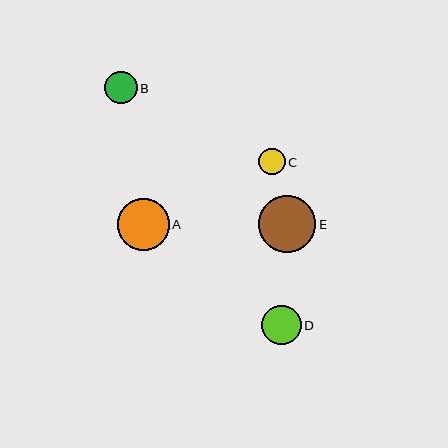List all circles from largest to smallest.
From largest to smallest: E, A, D, B, C.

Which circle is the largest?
Circle E is the largest with a size of approximately 57 pixels.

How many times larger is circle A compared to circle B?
Circle A is approximately 1.6 times the size of circle B.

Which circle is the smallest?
Circle C is the smallest with a size of approximately 27 pixels.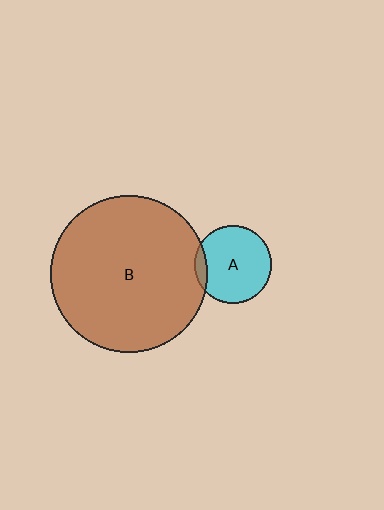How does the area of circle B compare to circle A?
Approximately 4.1 times.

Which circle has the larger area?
Circle B (brown).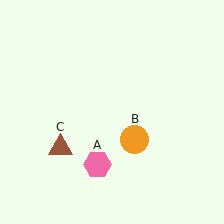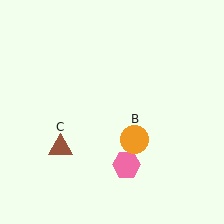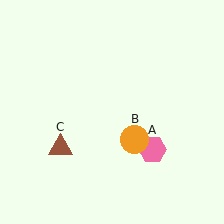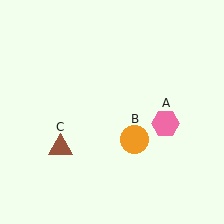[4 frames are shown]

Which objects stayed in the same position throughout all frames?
Orange circle (object B) and brown triangle (object C) remained stationary.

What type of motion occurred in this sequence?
The pink hexagon (object A) rotated counterclockwise around the center of the scene.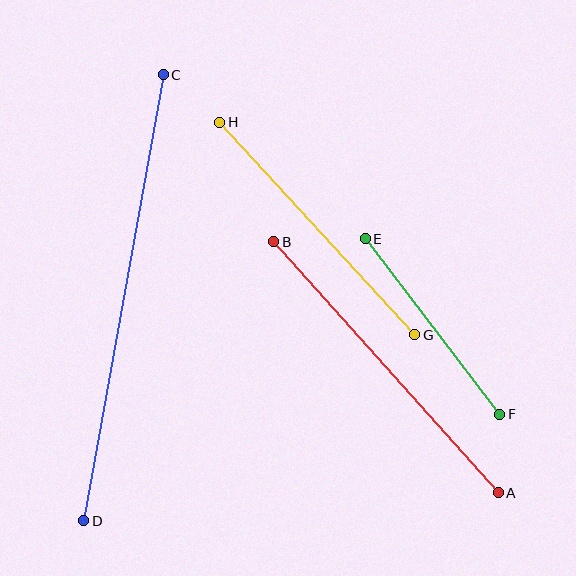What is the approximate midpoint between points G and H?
The midpoint is at approximately (317, 229) pixels.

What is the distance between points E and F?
The distance is approximately 221 pixels.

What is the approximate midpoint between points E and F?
The midpoint is at approximately (433, 326) pixels.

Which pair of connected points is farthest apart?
Points C and D are farthest apart.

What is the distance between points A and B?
The distance is approximately 337 pixels.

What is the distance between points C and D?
The distance is approximately 453 pixels.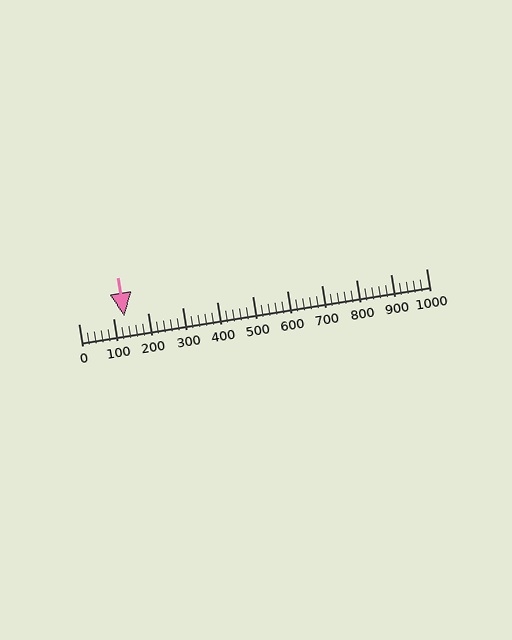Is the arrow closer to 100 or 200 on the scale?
The arrow is closer to 100.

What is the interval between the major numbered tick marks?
The major tick marks are spaced 100 units apart.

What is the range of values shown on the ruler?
The ruler shows values from 0 to 1000.